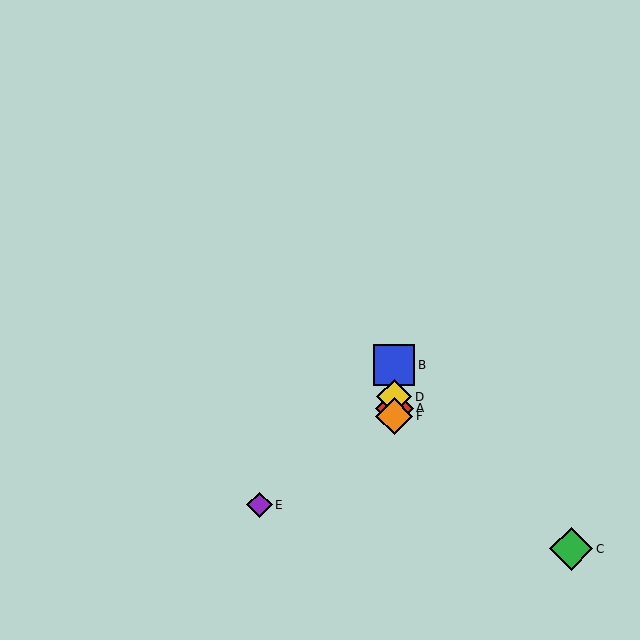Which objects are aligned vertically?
Objects A, B, D, F are aligned vertically.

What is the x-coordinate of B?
Object B is at x≈394.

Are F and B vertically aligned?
Yes, both are at x≈394.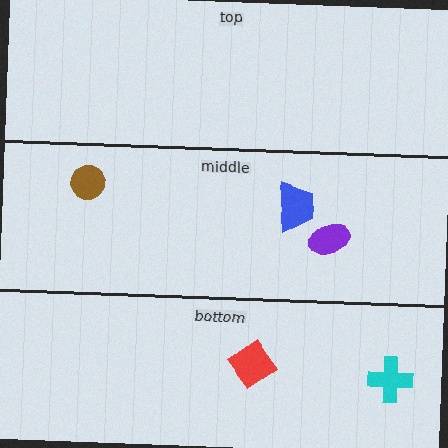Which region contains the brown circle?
The middle region.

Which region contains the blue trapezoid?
The middle region.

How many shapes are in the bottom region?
2.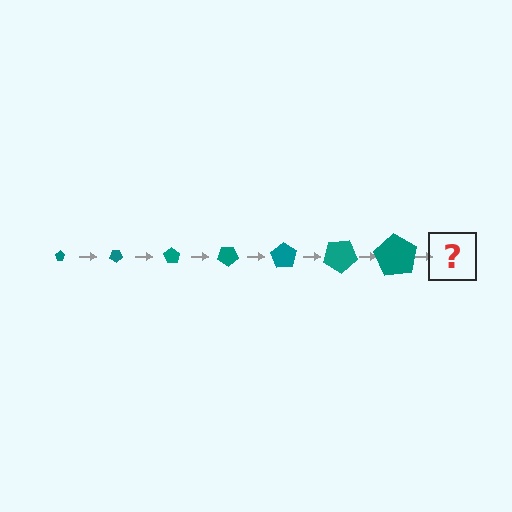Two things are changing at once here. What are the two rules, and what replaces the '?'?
The two rules are that the pentagon grows larger each step and it rotates 35 degrees each step. The '?' should be a pentagon, larger than the previous one and rotated 245 degrees from the start.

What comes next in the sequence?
The next element should be a pentagon, larger than the previous one and rotated 245 degrees from the start.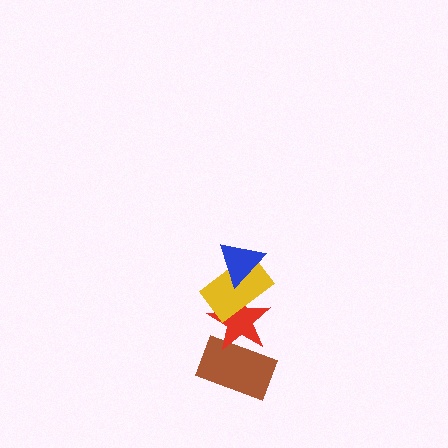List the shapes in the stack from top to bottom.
From top to bottom: the blue triangle, the yellow rectangle, the red star, the brown rectangle.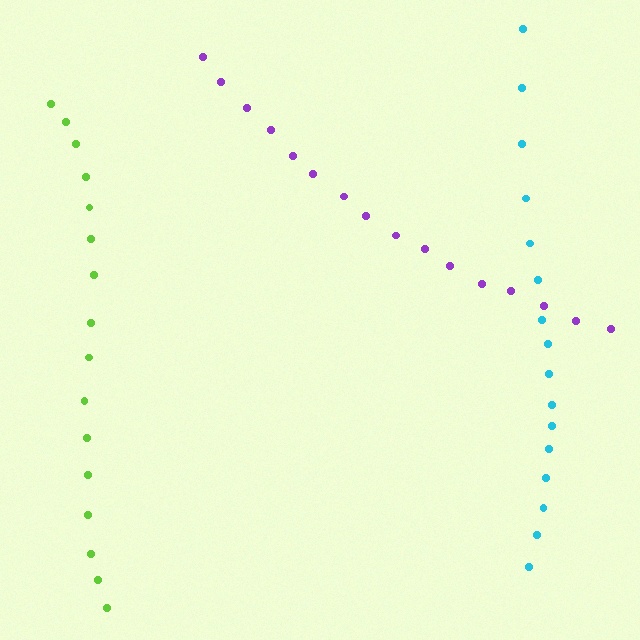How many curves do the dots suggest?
There are 3 distinct paths.